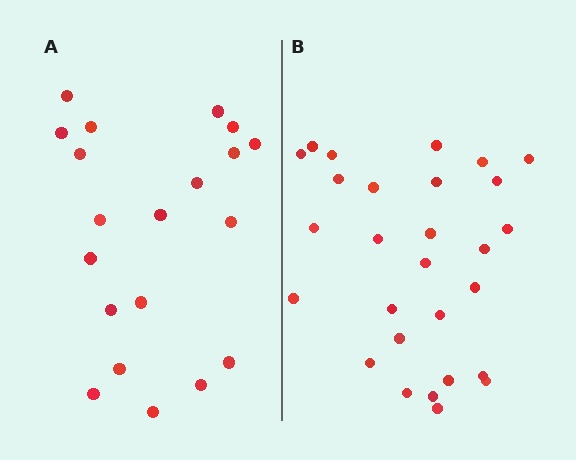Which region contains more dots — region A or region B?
Region B (the right region) has more dots.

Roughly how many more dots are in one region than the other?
Region B has roughly 8 or so more dots than region A.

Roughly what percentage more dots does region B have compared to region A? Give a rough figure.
About 40% more.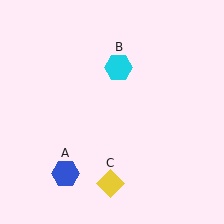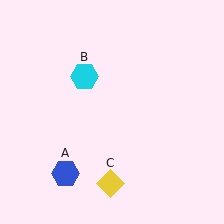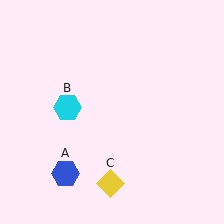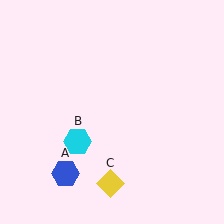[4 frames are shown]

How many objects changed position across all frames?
1 object changed position: cyan hexagon (object B).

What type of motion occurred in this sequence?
The cyan hexagon (object B) rotated counterclockwise around the center of the scene.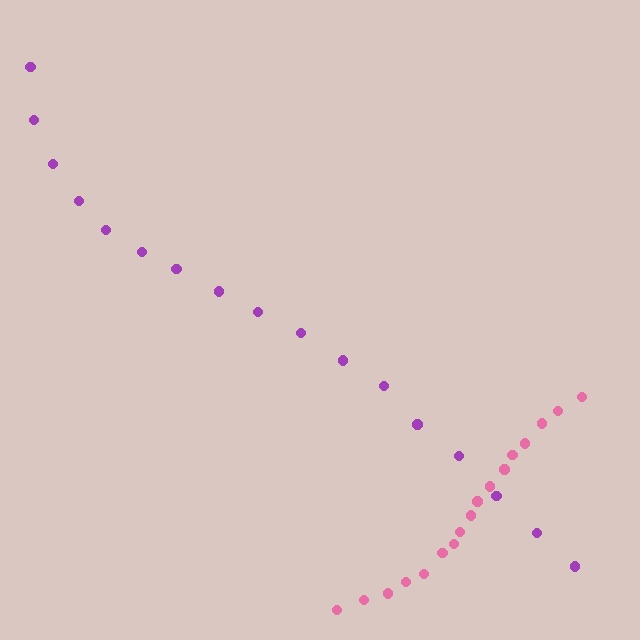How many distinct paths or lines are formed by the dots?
There are 2 distinct paths.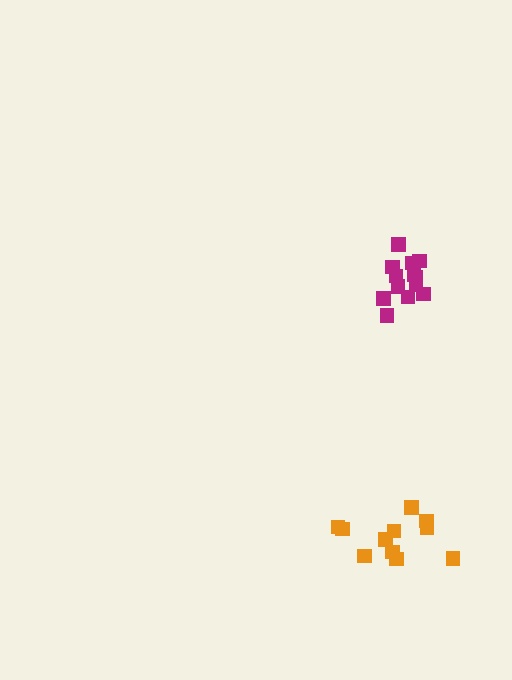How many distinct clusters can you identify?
There are 2 distinct clusters.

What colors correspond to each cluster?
The clusters are colored: magenta, orange.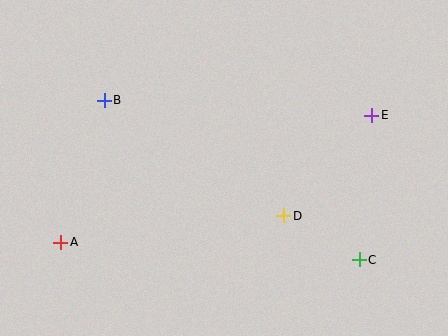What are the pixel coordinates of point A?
Point A is at (61, 242).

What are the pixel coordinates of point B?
Point B is at (104, 100).